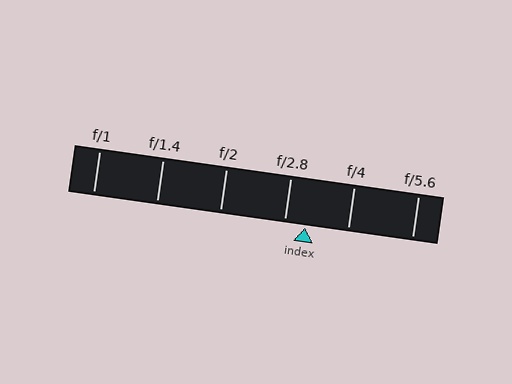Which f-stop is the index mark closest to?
The index mark is closest to f/2.8.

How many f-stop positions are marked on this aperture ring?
There are 6 f-stop positions marked.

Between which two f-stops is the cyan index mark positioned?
The index mark is between f/2.8 and f/4.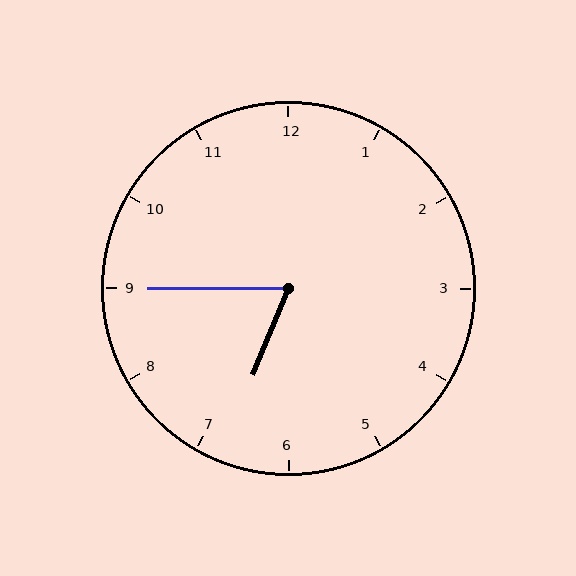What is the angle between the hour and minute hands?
Approximately 68 degrees.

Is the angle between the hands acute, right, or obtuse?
It is acute.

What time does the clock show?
6:45.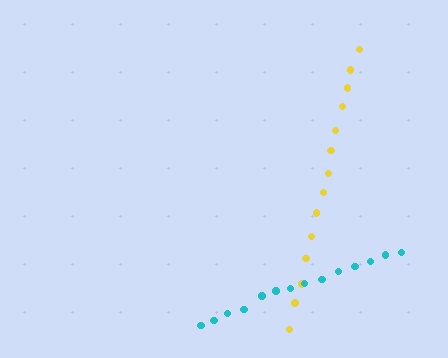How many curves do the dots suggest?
There are 2 distinct paths.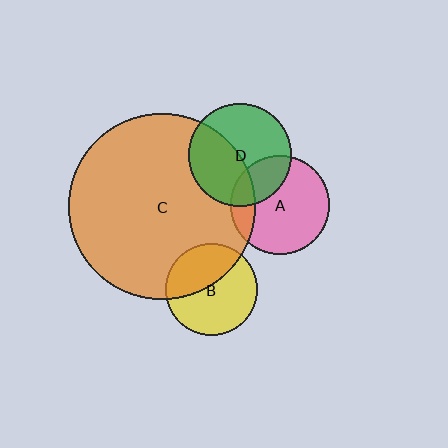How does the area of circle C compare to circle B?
Approximately 4.1 times.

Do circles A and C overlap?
Yes.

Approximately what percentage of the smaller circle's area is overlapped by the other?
Approximately 15%.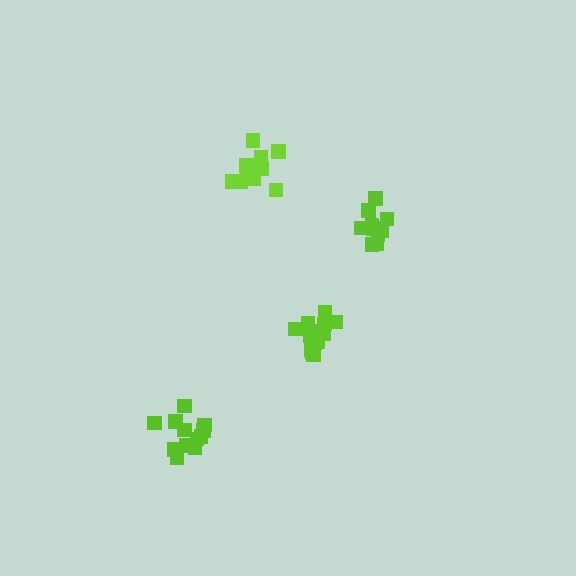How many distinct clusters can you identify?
There are 4 distinct clusters.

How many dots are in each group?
Group 1: 11 dots, Group 2: 12 dots, Group 3: 16 dots, Group 4: 10 dots (49 total).